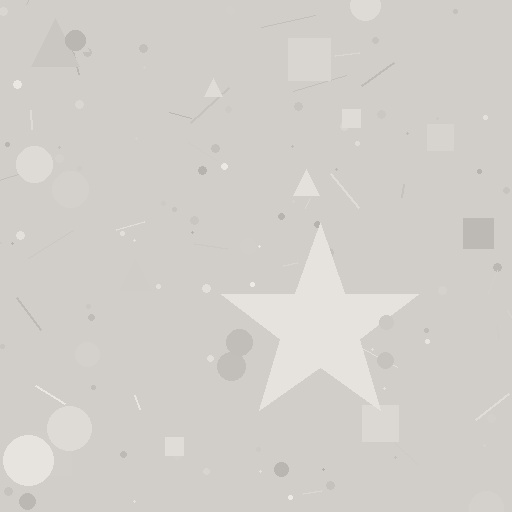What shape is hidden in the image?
A star is hidden in the image.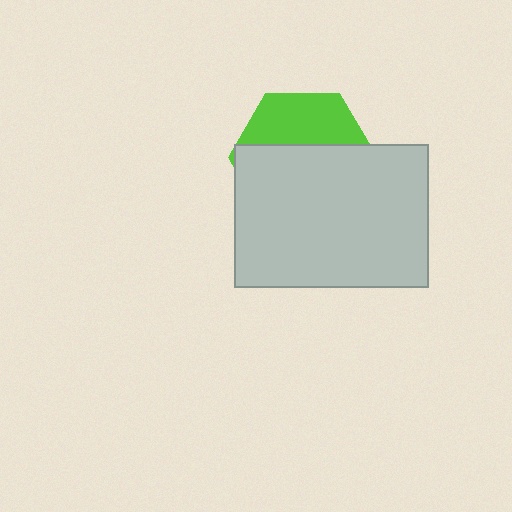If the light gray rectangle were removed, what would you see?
You would see the complete lime hexagon.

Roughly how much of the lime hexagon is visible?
A small part of it is visible (roughly 36%).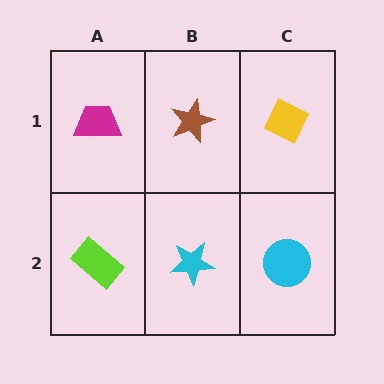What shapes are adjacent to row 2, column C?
A yellow diamond (row 1, column C), a cyan star (row 2, column B).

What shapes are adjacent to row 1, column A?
A lime rectangle (row 2, column A), a brown star (row 1, column B).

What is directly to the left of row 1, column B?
A magenta trapezoid.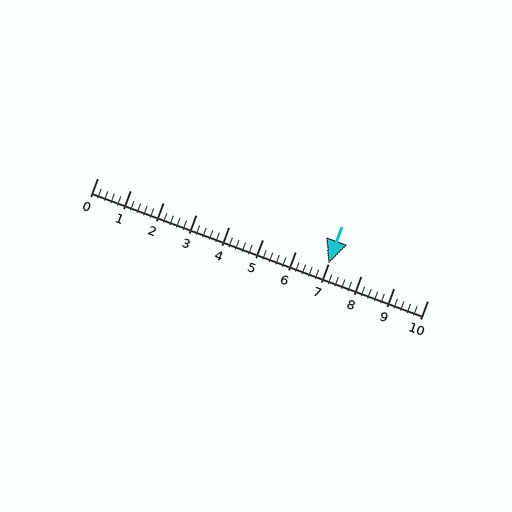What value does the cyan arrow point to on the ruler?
The cyan arrow points to approximately 7.0.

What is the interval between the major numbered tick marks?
The major tick marks are spaced 1 units apart.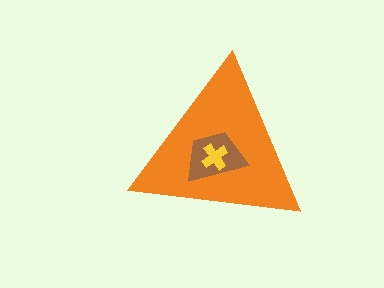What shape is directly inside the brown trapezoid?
The yellow cross.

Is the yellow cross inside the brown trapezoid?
Yes.